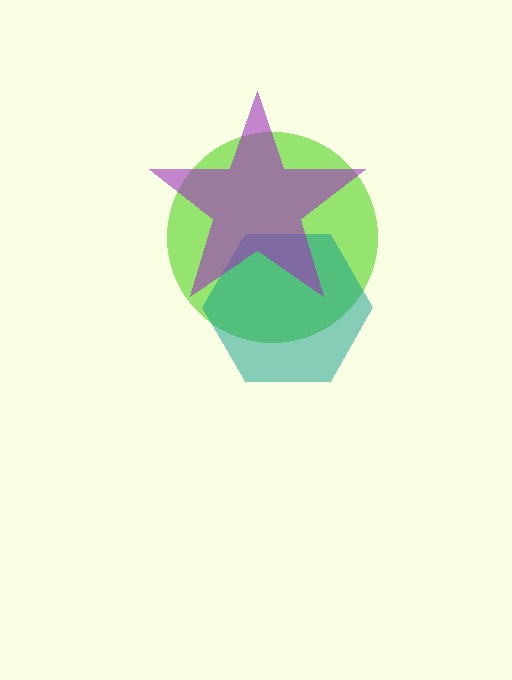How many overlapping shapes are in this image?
There are 3 overlapping shapes in the image.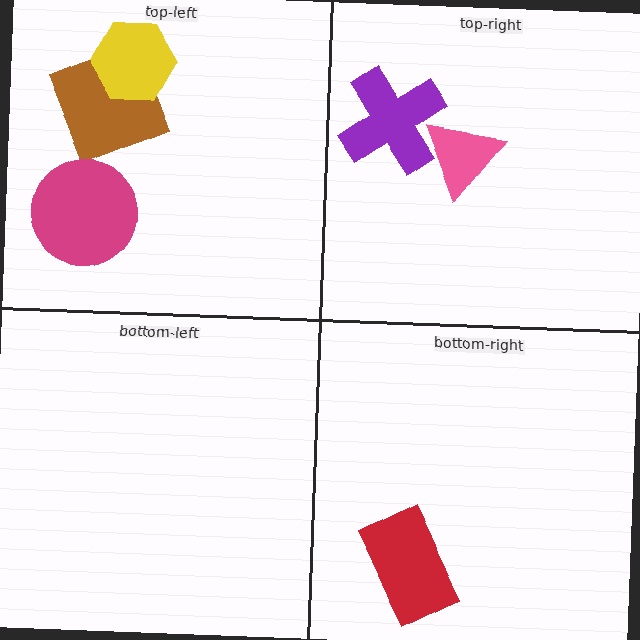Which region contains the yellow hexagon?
The top-left region.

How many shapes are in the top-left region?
3.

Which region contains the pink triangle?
The top-right region.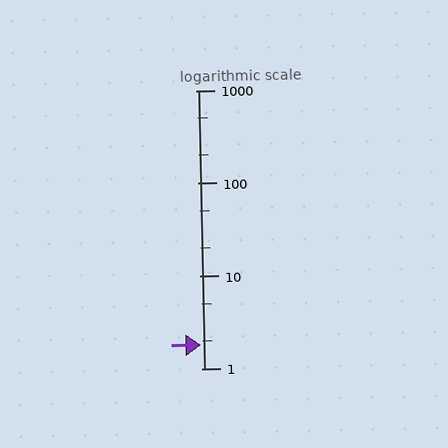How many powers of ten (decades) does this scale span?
The scale spans 3 decades, from 1 to 1000.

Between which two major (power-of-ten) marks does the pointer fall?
The pointer is between 1 and 10.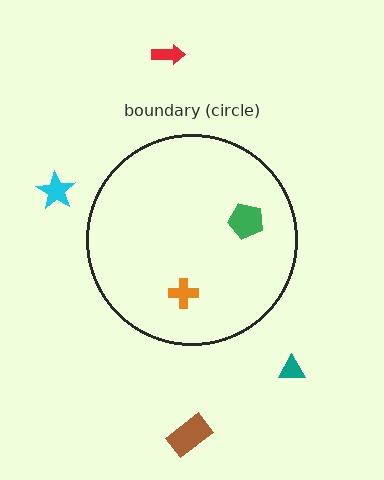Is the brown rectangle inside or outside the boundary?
Outside.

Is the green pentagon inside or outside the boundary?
Inside.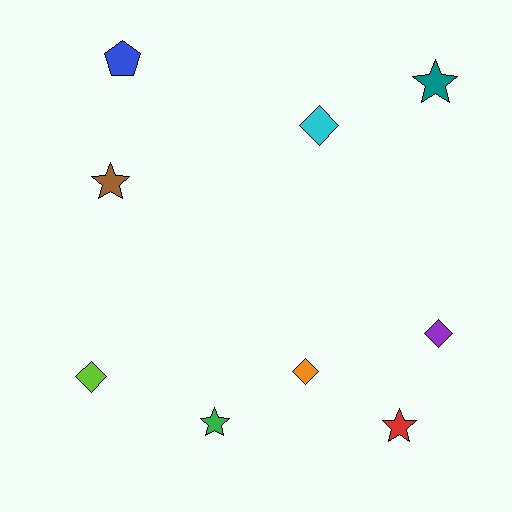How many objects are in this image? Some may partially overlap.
There are 9 objects.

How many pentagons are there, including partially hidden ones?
There is 1 pentagon.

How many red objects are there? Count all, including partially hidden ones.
There is 1 red object.